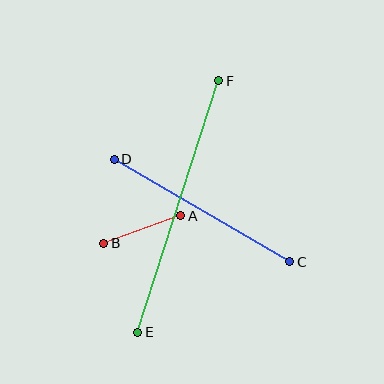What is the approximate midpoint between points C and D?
The midpoint is at approximately (202, 211) pixels.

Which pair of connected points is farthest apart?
Points E and F are farthest apart.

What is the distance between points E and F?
The distance is approximately 264 pixels.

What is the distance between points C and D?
The distance is approximately 204 pixels.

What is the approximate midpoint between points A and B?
The midpoint is at approximately (142, 230) pixels.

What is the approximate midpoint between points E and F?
The midpoint is at approximately (178, 206) pixels.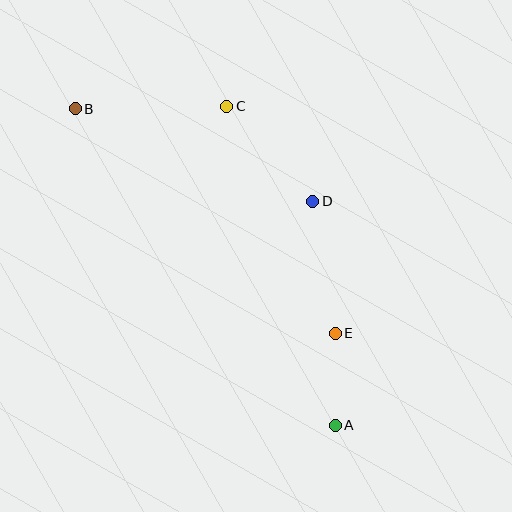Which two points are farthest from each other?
Points A and B are farthest from each other.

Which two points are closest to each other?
Points A and E are closest to each other.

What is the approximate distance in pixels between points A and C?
The distance between A and C is approximately 337 pixels.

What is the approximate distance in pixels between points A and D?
The distance between A and D is approximately 225 pixels.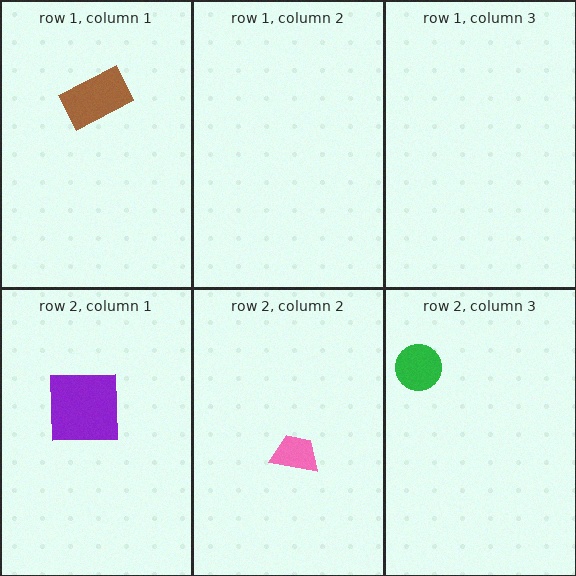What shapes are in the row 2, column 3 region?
The green circle.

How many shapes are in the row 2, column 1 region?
1.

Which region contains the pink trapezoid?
The row 2, column 2 region.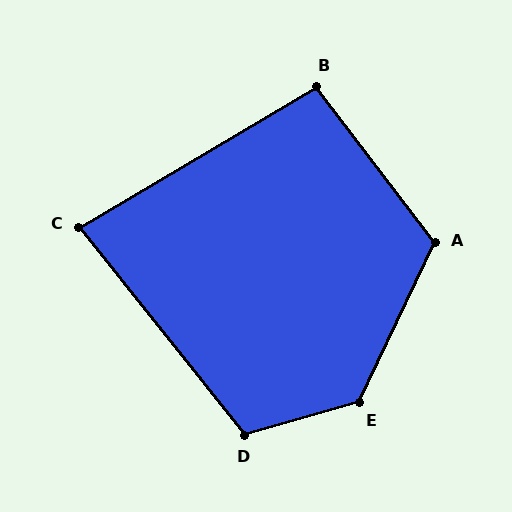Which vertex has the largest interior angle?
E, at approximately 131 degrees.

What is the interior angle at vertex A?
Approximately 117 degrees (obtuse).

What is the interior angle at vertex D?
Approximately 113 degrees (obtuse).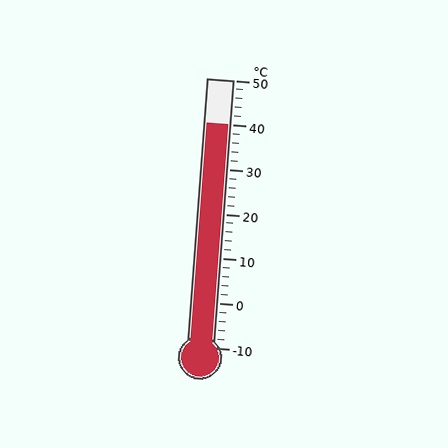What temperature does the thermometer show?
The thermometer shows approximately 40°C.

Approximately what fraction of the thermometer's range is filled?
The thermometer is filled to approximately 85% of its range.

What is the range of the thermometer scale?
The thermometer scale ranges from -10°C to 50°C.